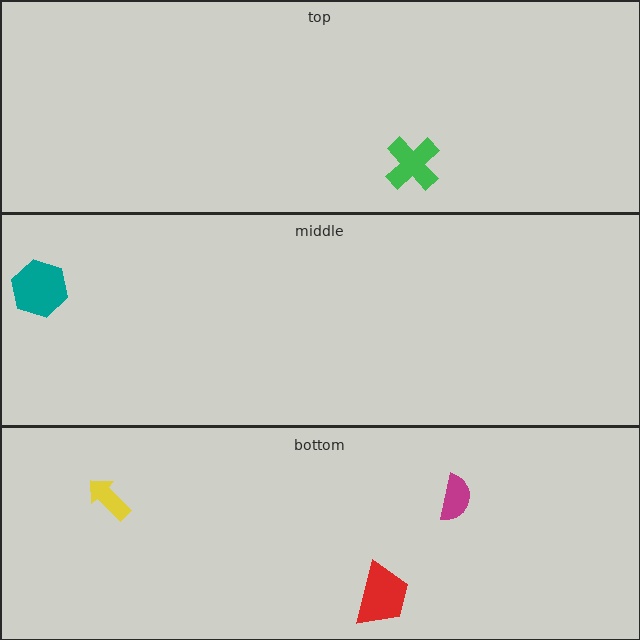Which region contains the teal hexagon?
The middle region.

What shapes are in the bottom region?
The yellow arrow, the red trapezoid, the magenta semicircle.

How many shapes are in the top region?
1.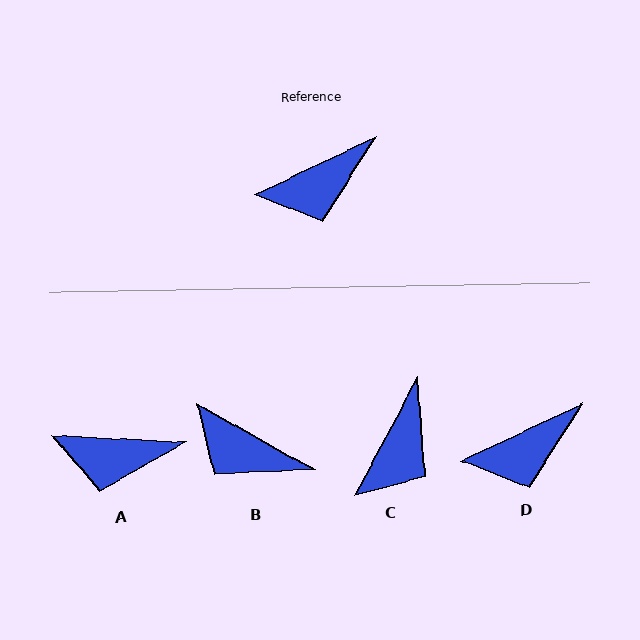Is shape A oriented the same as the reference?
No, it is off by about 28 degrees.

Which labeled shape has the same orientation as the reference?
D.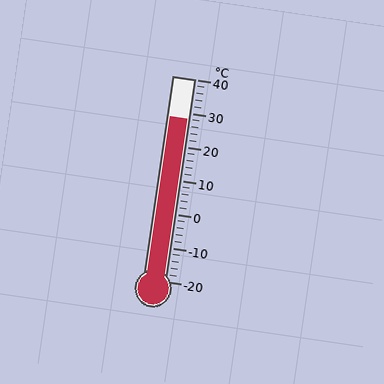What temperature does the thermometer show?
The thermometer shows approximately 28°C.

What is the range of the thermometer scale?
The thermometer scale ranges from -20°C to 40°C.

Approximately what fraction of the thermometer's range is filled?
The thermometer is filled to approximately 80% of its range.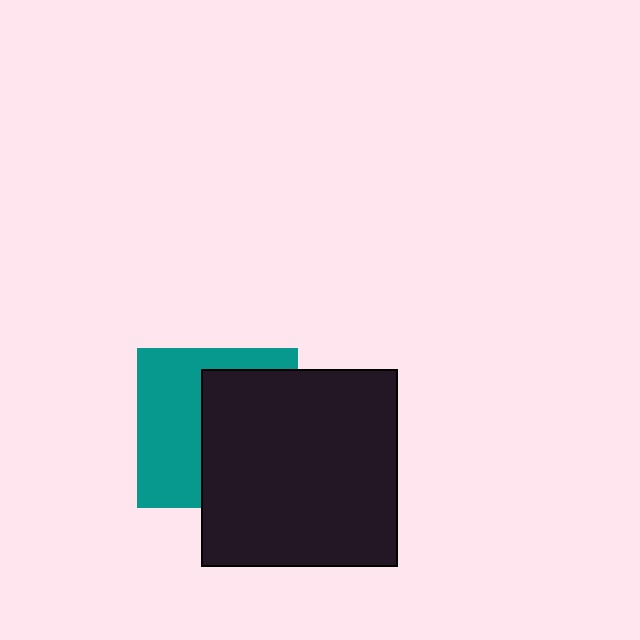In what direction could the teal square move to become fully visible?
The teal square could move left. That would shift it out from behind the black square entirely.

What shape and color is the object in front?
The object in front is a black square.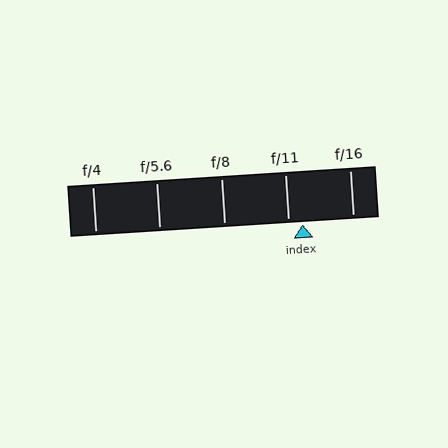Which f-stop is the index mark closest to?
The index mark is closest to f/11.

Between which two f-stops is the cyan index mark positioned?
The index mark is between f/11 and f/16.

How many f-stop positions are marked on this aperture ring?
There are 5 f-stop positions marked.